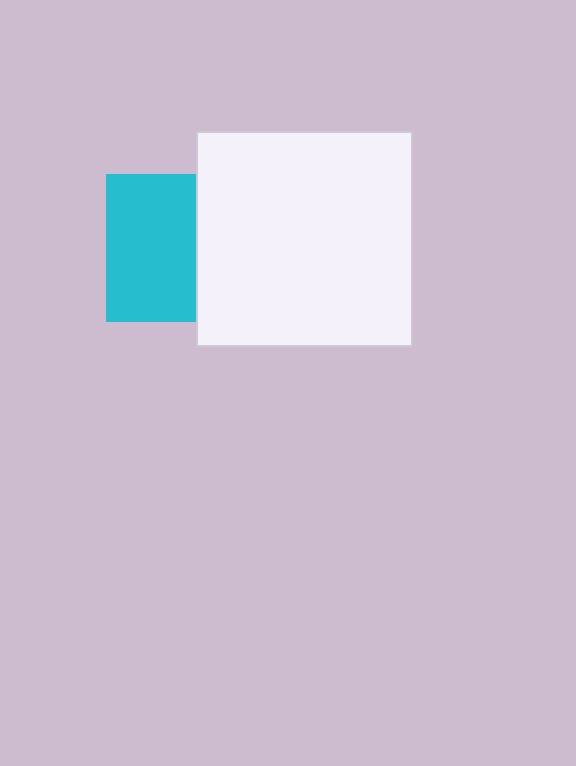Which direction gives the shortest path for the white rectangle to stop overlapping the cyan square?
Moving right gives the shortest separation.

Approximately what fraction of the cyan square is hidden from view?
Roughly 40% of the cyan square is hidden behind the white rectangle.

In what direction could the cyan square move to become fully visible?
The cyan square could move left. That would shift it out from behind the white rectangle entirely.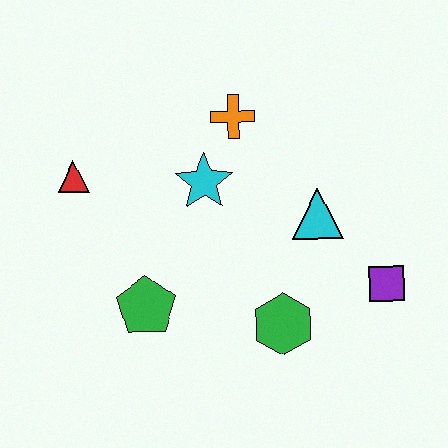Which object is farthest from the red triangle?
The purple square is farthest from the red triangle.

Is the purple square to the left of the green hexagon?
No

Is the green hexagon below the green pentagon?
Yes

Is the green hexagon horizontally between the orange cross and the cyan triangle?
Yes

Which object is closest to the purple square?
The cyan triangle is closest to the purple square.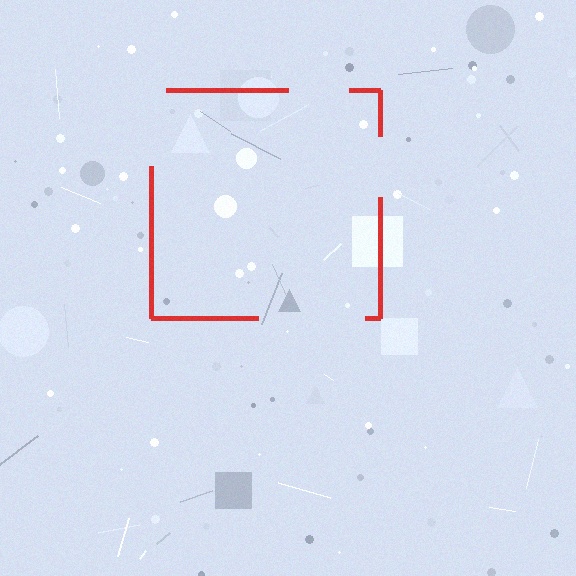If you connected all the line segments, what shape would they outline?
They would outline a square.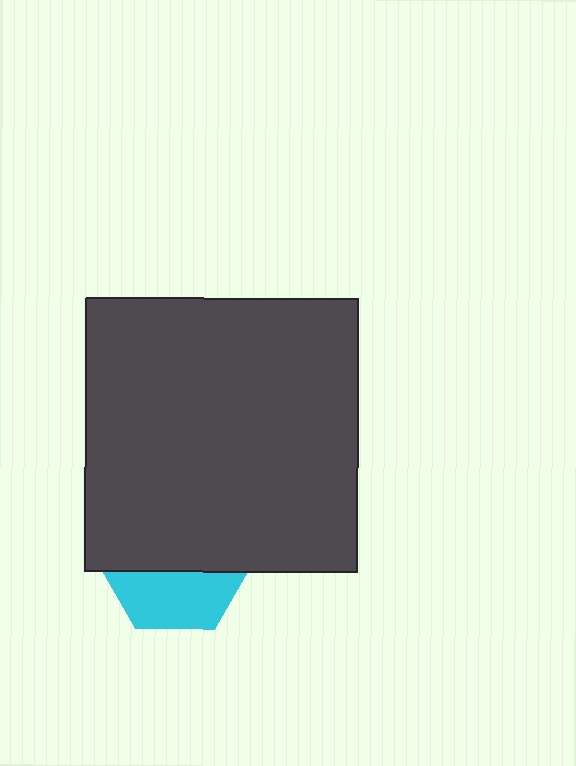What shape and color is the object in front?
The object in front is a dark gray rectangle.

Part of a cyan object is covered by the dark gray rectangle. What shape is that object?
It is a hexagon.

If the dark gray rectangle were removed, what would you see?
You would see the complete cyan hexagon.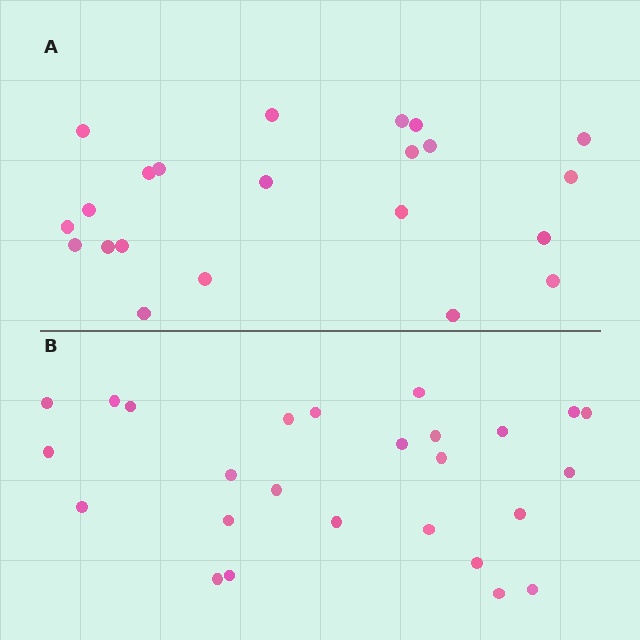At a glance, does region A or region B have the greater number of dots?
Region B (the bottom region) has more dots.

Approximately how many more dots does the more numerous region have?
Region B has about 4 more dots than region A.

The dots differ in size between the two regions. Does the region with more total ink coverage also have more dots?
No. Region A has more total ink coverage because its dots are larger, but region B actually contains more individual dots. Total area can be misleading — the number of items is what matters here.